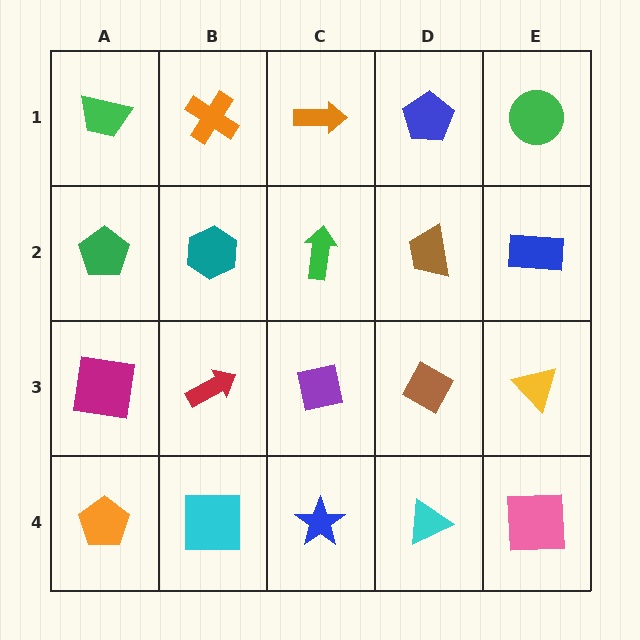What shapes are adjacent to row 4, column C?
A purple square (row 3, column C), a cyan square (row 4, column B), a cyan triangle (row 4, column D).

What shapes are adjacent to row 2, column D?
A blue pentagon (row 1, column D), a brown diamond (row 3, column D), a green arrow (row 2, column C), a blue rectangle (row 2, column E).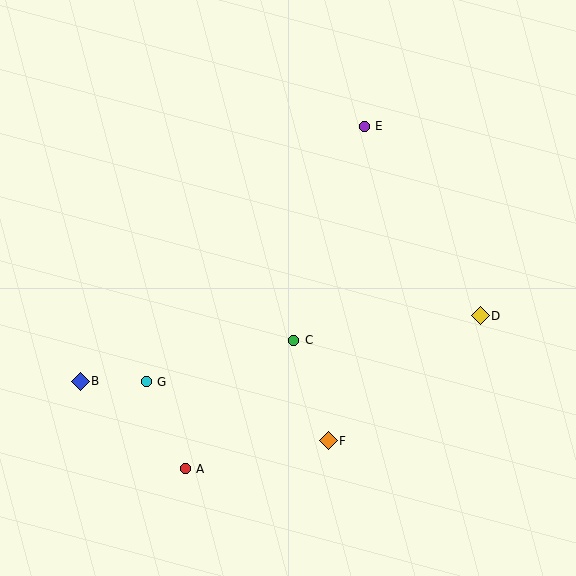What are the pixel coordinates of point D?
Point D is at (480, 316).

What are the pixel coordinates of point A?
Point A is at (185, 469).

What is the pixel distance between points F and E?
The distance between F and E is 317 pixels.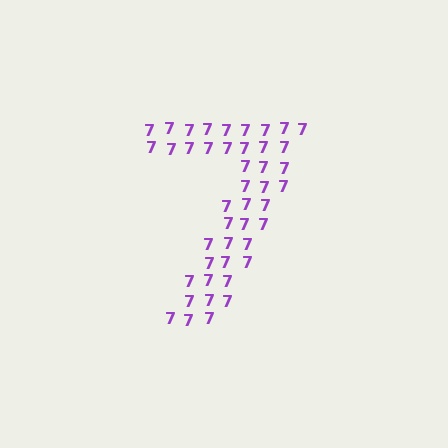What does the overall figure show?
The overall figure shows the digit 7.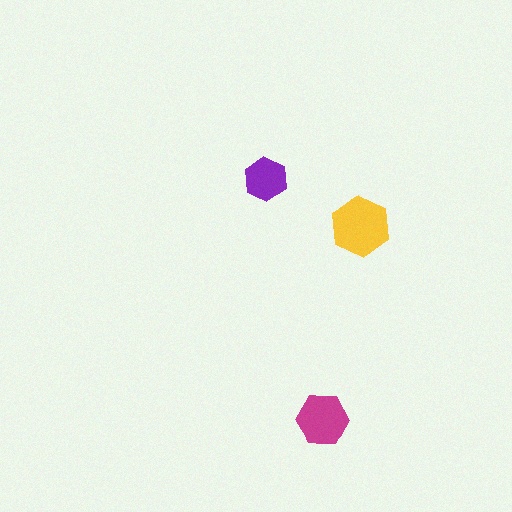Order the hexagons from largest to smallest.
the yellow one, the magenta one, the purple one.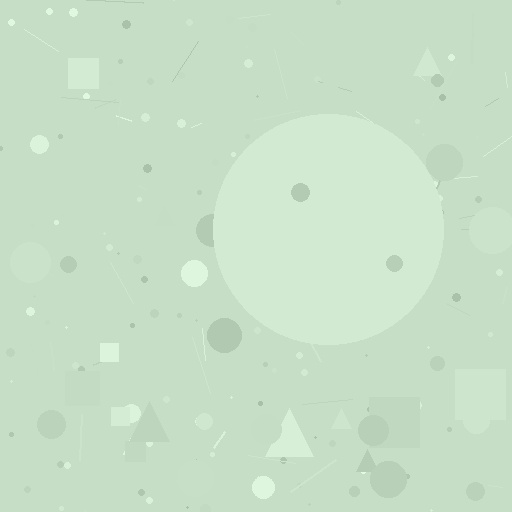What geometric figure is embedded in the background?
A circle is embedded in the background.